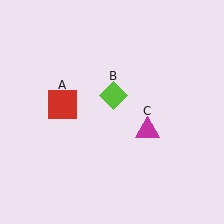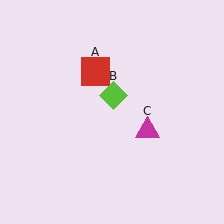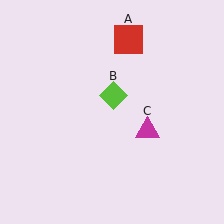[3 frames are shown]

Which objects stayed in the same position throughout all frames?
Lime diamond (object B) and magenta triangle (object C) remained stationary.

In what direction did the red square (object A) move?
The red square (object A) moved up and to the right.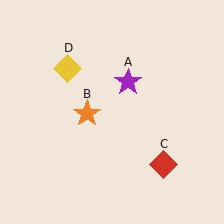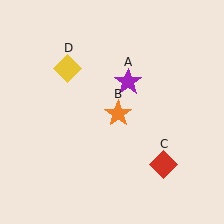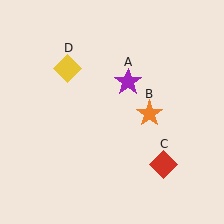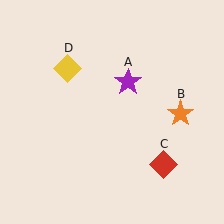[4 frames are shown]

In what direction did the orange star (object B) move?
The orange star (object B) moved right.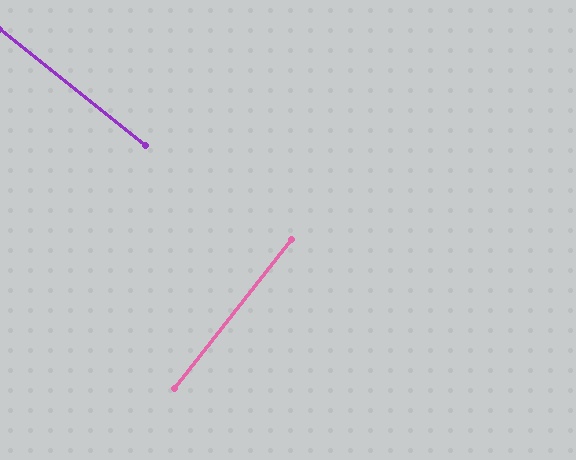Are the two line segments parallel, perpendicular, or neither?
Perpendicular — they meet at approximately 90°.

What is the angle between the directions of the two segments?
Approximately 90 degrees.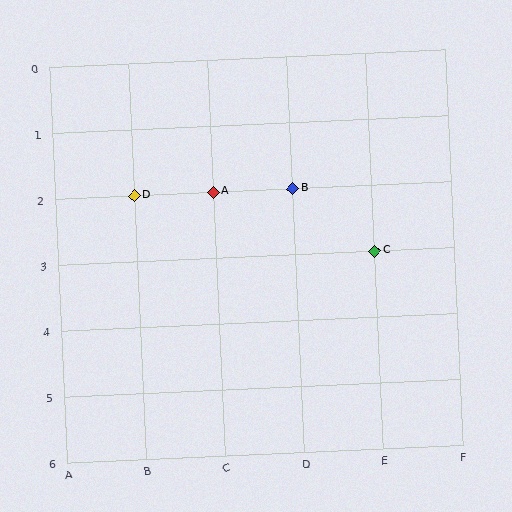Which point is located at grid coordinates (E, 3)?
Point C is at (E, 3).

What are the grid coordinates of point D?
Point D is at grid coordinates (B, 2).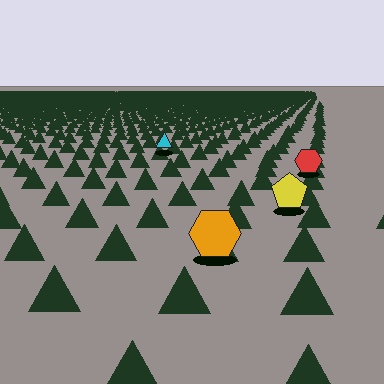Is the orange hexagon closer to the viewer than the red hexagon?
Yes. The orange hexagon is closer — you can tell from the texture gradient: the ground texture is coarser near it.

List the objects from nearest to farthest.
From nearest to farthest: the orange hexagon, the yellow pentagon, the red hexagon, the cyan triangle.